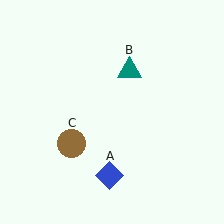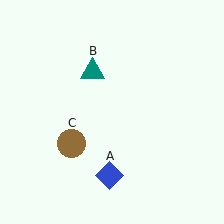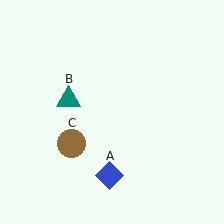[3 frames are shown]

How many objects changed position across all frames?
1 object changed position: teal triangle (object B).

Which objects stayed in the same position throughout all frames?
Blue diamond (object A) and brown circle (object C) remained stationary.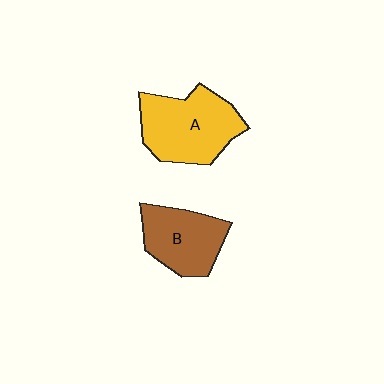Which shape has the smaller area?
Shape B (brown).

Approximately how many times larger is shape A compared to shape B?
Approximately 1.3 times.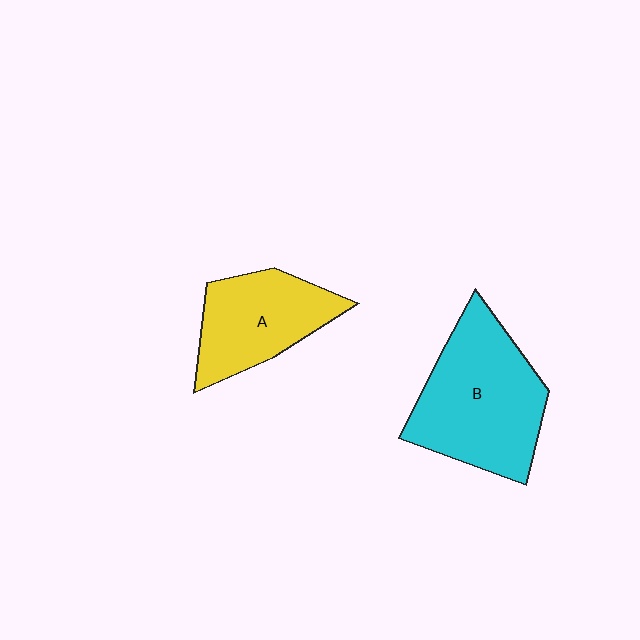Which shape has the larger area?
Shape B (cyan).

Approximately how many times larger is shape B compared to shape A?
Approximately 1.5 times.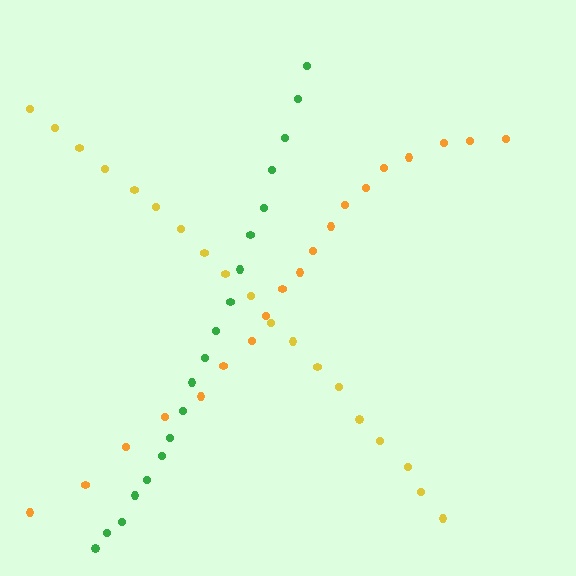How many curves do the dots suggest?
There are 3 distinct paths.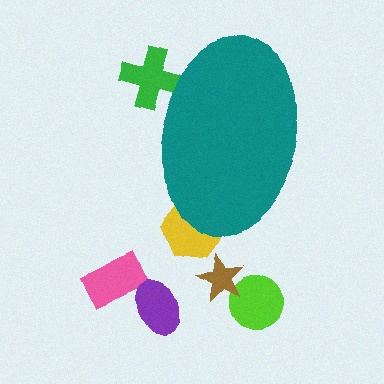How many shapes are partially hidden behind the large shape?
2 shapes are partially hidden.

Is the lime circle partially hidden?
No, the lime circle is fully visible.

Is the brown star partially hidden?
No, the brown star is fully visible.